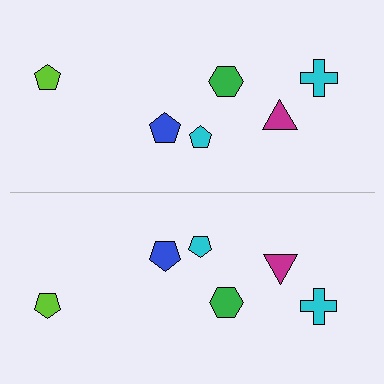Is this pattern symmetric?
Yes, this pattern has bilateral (reflection) symmetry.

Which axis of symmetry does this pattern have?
The pattern has a horizontal axis of symmetry running through the center of the image.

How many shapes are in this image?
There are 12 shapes in this image.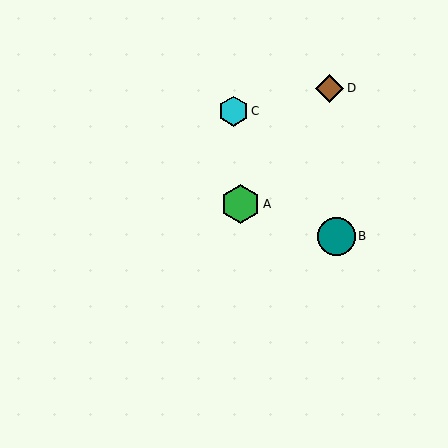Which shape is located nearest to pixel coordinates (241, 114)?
The cyan hexagon (labeled C) at (233, 111) is nearest to that location.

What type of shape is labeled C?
Shape C is a cyan hexagon.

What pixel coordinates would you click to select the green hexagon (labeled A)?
Click at (241, 204) to select the green hexagon A.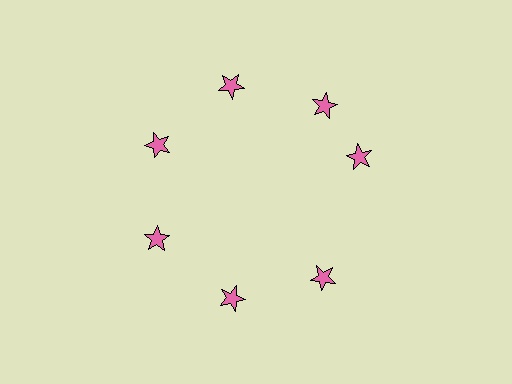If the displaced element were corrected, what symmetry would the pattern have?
It would have 7-fold rotational symmetry — the pattern would map onto itself every 51 degrees.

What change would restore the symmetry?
The symmetry would be restored by rotating it back into even spacing with its neighbors so that all 7 stars sit at equal angles and equal distance from the center.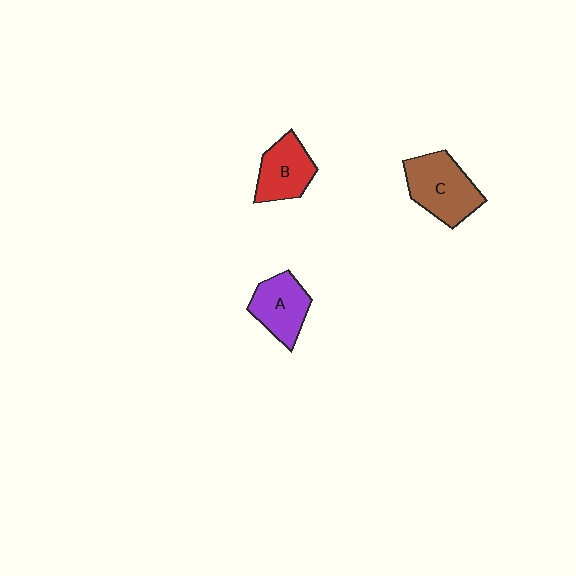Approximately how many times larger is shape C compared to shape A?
Approximately 1.3 times.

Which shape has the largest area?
Shape C (brown).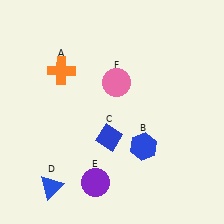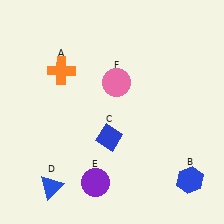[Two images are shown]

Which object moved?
The blue hexagon (B) moved right.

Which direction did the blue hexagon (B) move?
The blue hexagon (B) moved right.